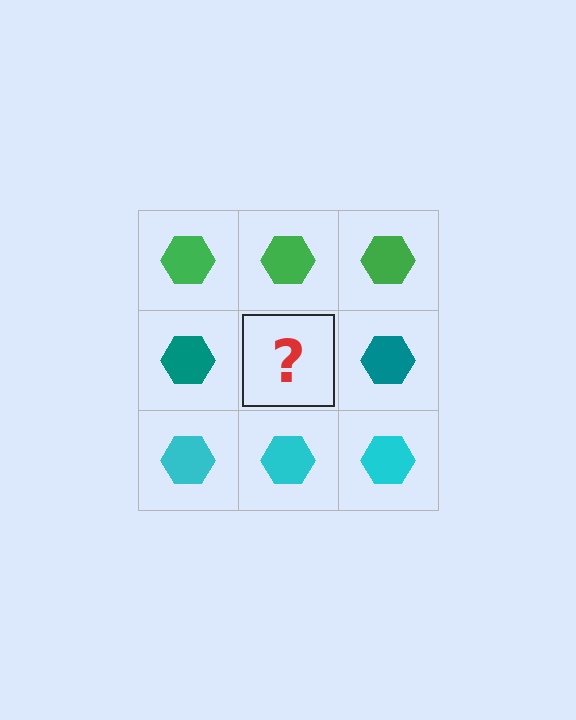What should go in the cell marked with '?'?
The missing cell should contain a teal hexagon.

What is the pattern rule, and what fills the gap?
The rule is that each row has a consistent color. The gap should be filled with a teal hexagon.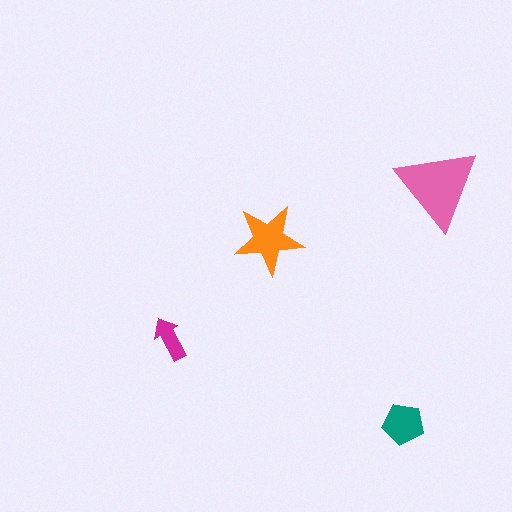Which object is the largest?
The pink triangle.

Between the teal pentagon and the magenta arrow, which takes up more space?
The teal pentagon.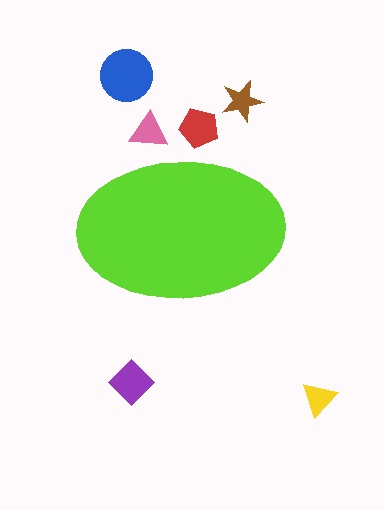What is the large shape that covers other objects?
A lime ellipse.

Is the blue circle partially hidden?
No, the blue circle is fully visible.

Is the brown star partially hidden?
No, the brown star is fully visible.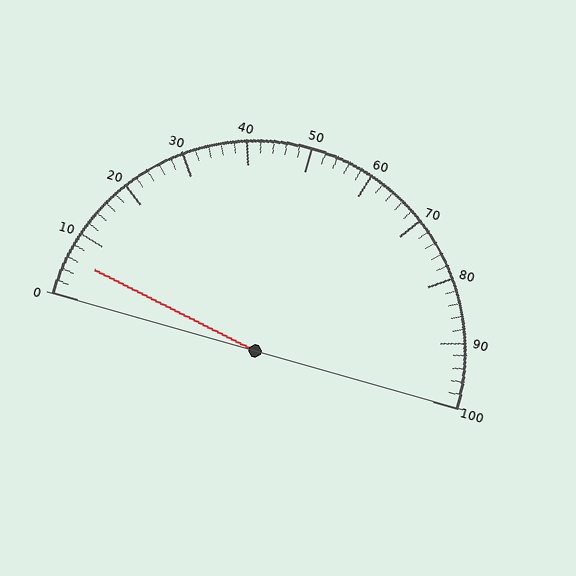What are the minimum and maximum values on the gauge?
The gauge ranges from 0 to 100.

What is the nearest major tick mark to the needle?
The nearest major tick mark is 10.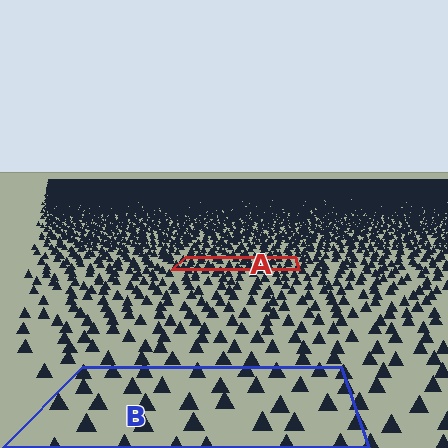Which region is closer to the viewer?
Region B is closer. The texture elements there are larger and more spread out.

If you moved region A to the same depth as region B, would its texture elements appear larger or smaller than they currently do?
They would appear larger. At a closer depth, the same texture elements are projected at a bigger on-screen size.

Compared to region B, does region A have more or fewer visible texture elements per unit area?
Region A has more texture elements per unit area — they are packed more densely because it is farther away.